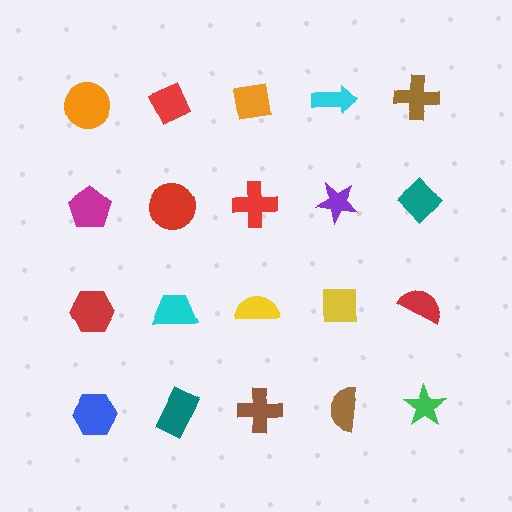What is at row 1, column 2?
A red diamond.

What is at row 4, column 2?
A teal rectangle.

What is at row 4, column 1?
A blue hexagon.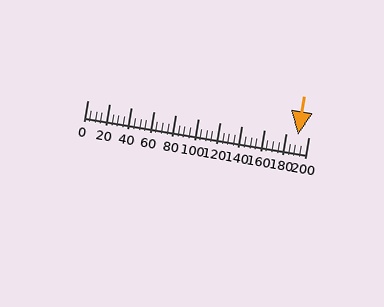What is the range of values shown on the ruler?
The ruler shows values from 0 to 200.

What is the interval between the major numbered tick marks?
The major tick marks are spaced 20 units apart.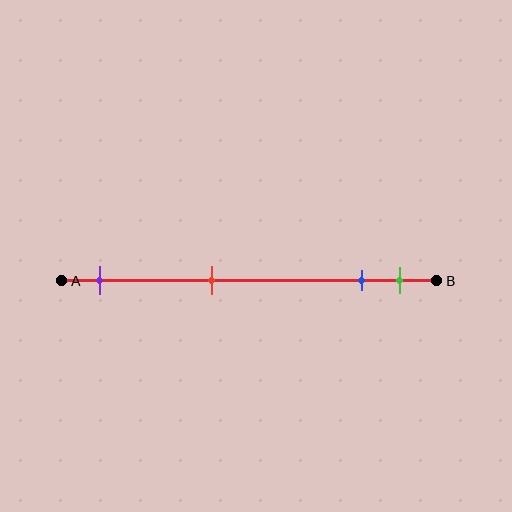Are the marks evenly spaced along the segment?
No, the marks are not evenly spaced.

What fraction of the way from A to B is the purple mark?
The purple mark is approximately 10% (0.1) of the way from A to B.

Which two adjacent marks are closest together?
The blue and green marks are the closest adjacent pair.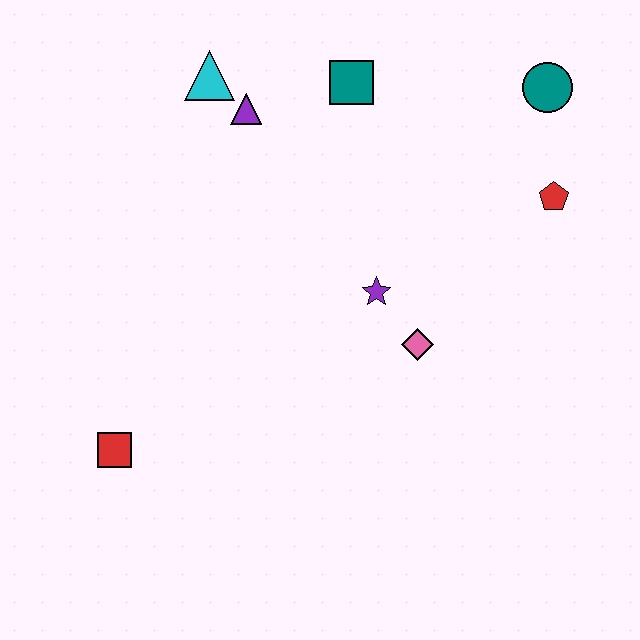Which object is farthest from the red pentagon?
The red square is farthest from the red pentagon.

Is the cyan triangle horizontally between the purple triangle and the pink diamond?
No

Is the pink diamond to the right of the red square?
Yes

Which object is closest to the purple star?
The pink diamond is closest to the purple star.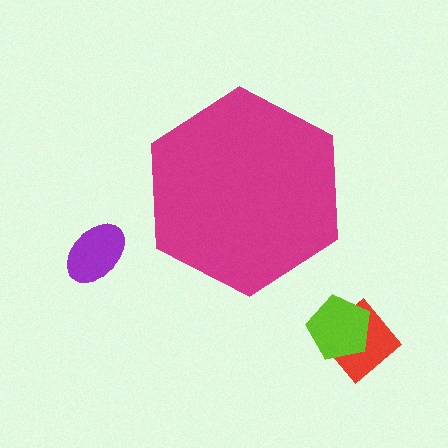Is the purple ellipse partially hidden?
No, the purple ellipse is fully visible.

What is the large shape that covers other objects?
A magenta hexagon.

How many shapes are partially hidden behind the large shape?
0 shapes are partially hidden.